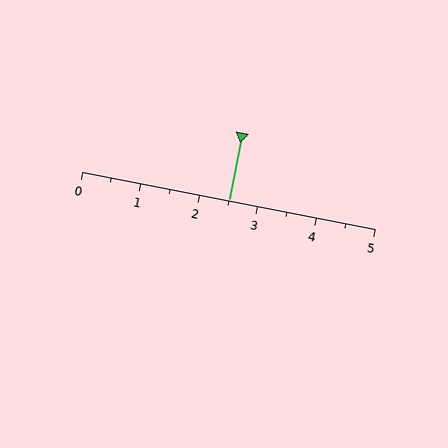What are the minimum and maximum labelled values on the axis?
The axis runs from 0 to 5.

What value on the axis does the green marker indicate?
The marker indicates approximately 2.5.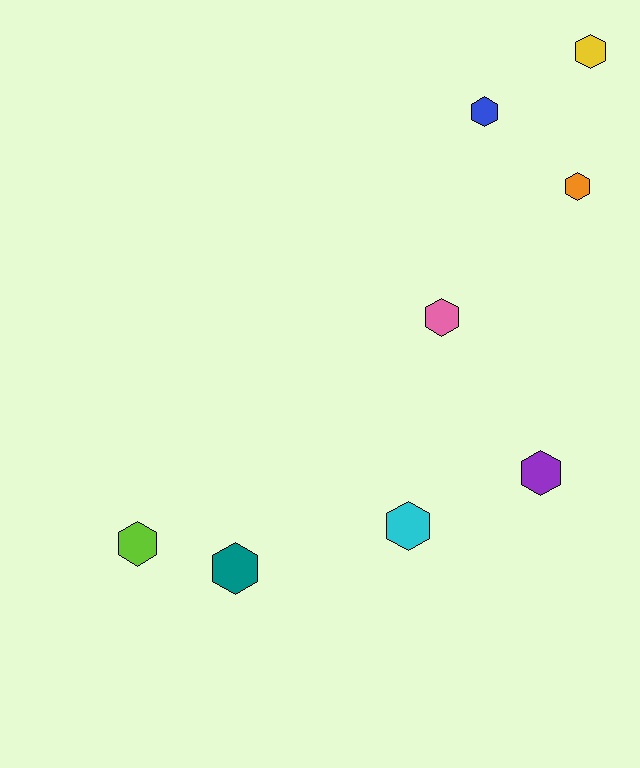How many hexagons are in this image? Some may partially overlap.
There are 8 hexagons.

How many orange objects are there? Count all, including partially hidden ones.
There is 1 orange object.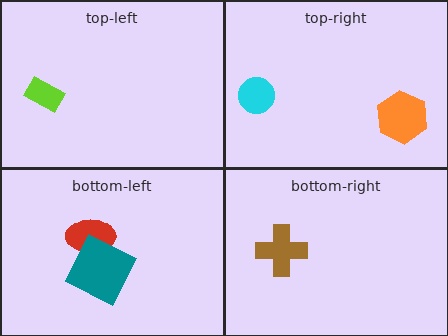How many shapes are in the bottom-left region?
2.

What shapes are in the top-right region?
The cyan circle, the orange hexagon.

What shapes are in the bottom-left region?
The red ellipse, the teal square.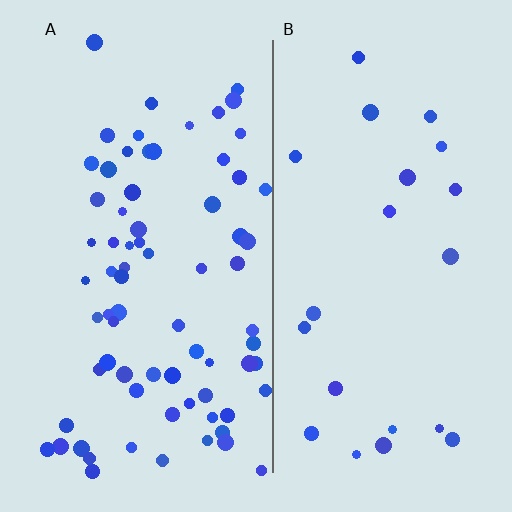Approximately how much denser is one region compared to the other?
Approximately 3.3× — region A over region B.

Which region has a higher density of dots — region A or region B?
A (the left).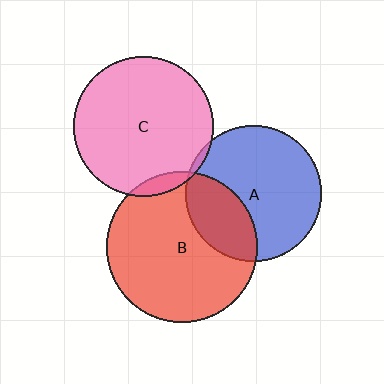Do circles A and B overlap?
Yes.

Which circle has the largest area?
Circle B (red).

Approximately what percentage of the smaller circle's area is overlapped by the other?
Approximately 30%.